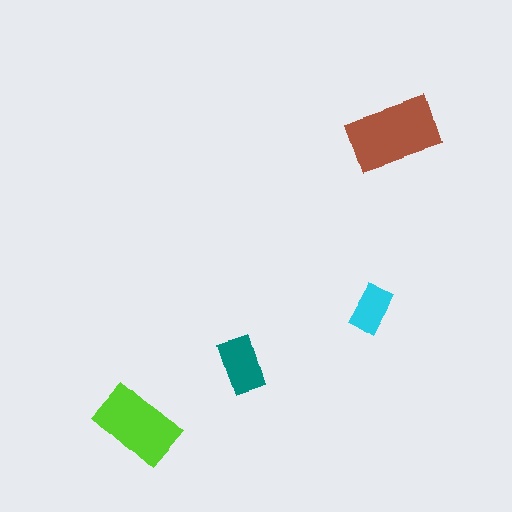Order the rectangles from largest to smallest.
the brown one, the lime one, the teal one, the cyan one.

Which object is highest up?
The brown rectangle is topmost.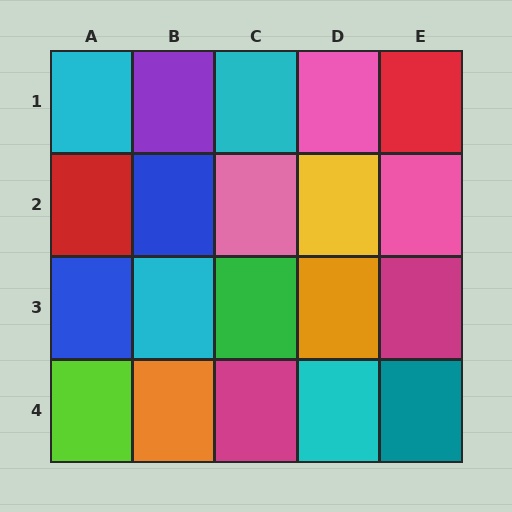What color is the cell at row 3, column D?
Orange.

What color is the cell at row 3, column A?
Blue.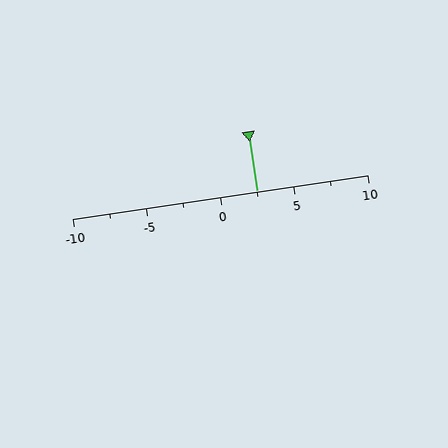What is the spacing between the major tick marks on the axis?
The major ticks are spaced 5 apart.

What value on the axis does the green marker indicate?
The marker indicates approximately 2.5.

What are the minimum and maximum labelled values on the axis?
The axis runs from -10 to 10.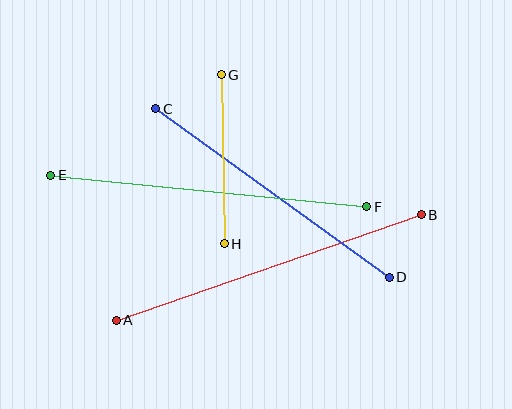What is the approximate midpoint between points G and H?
The midpoint is at approximately (223, 159) pixels.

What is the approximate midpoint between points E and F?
The midpoint is at approximately (209, 191) pixels.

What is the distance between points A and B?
The distance is approximately 323 pixels.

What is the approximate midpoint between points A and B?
The midpoint is at approximately (269, 268) pixels.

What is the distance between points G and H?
The distance is approximately 169 pixels.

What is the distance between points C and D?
The distance is approximately 288 pixels.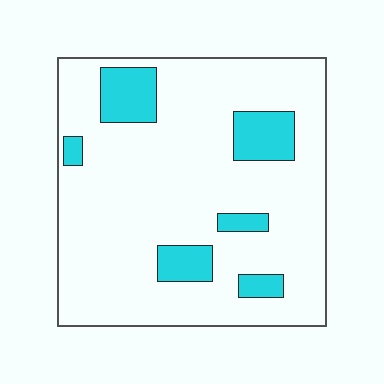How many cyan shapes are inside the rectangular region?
6.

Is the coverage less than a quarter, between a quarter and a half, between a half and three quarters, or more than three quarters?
Less than a quarter.